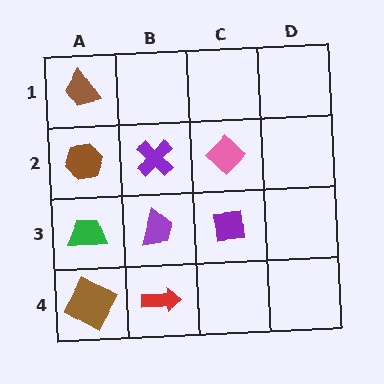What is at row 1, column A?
A brown trapezoid.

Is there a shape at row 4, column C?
No, that cell is empty.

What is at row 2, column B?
A purple cross.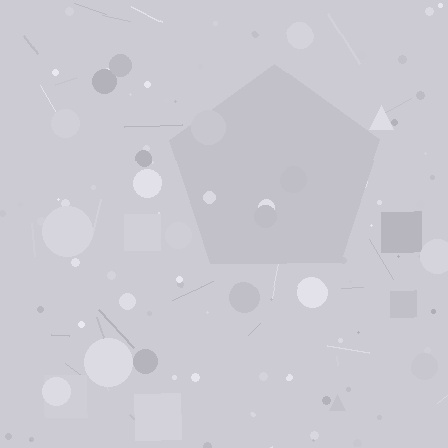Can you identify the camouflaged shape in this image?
The camouflaged shape is a pentagon.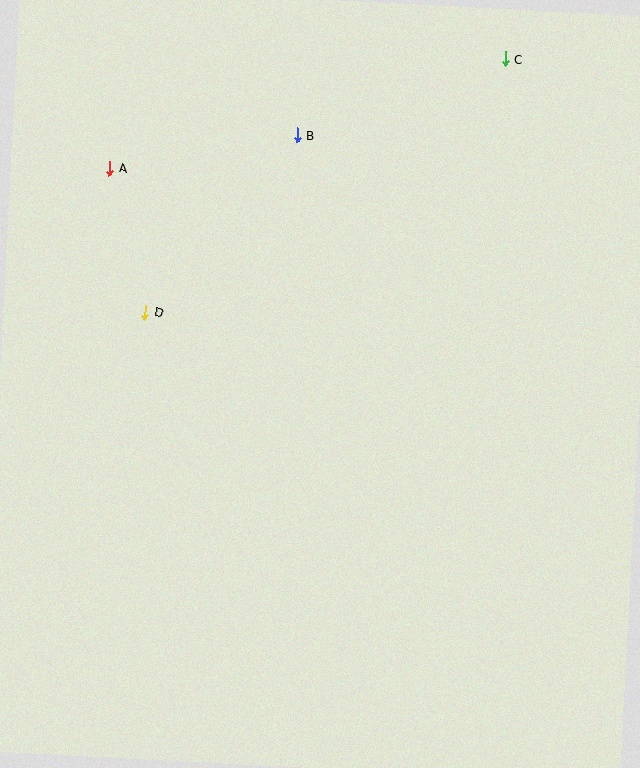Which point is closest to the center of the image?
Point D at (145, 312) is closest to the center.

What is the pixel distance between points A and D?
The distance between A and D is 148 pixels.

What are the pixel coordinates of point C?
Point C is at (505, 59).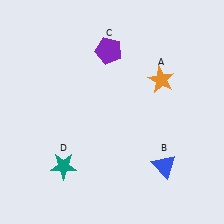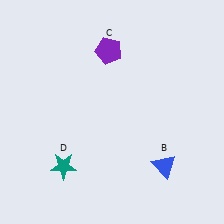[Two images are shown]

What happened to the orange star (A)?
The orange star (A) was removed in Image 2. It was in the top-right area of Image 1.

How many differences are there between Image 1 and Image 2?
There is 1 difference between the two images.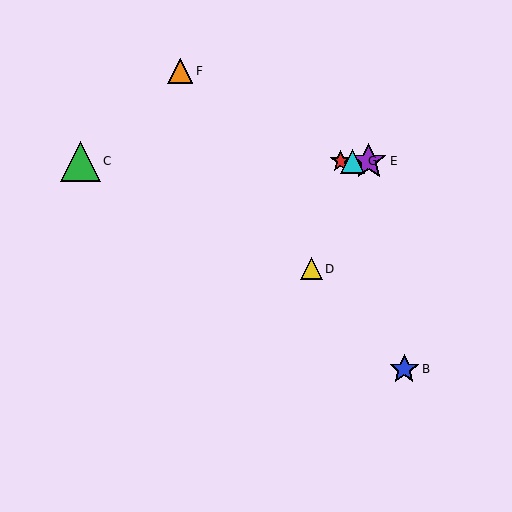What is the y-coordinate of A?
Object A is at y≈161.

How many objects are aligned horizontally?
4 objects (A, C, E, G) are aligned horizontally.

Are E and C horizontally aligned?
Yes, both are at y≈161.